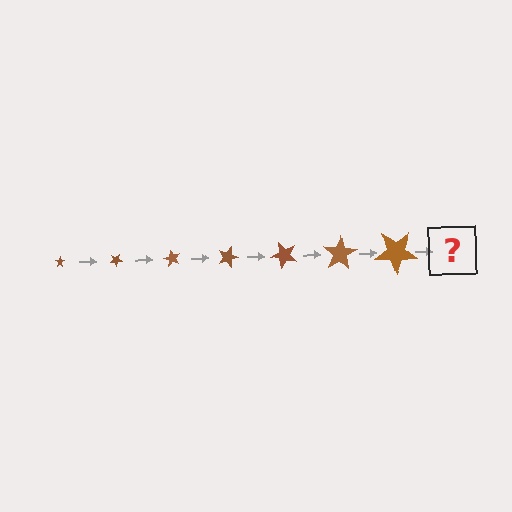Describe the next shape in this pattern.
It should be a star, larger than the previous one and rotated 210 degrees from the start.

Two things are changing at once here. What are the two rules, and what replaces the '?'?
The two rules are that the star grows larger each step and it rotates 30 degrees each step. The '?' should be a star, larger than the previous one and rotated 210 degrees from the start.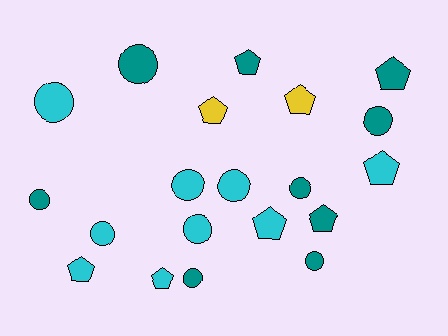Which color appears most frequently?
Teal, with 9 objects.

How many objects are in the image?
There are 20 objects.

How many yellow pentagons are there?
There are 2 yellow pentagons.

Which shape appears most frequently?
Circle, with 11 objects.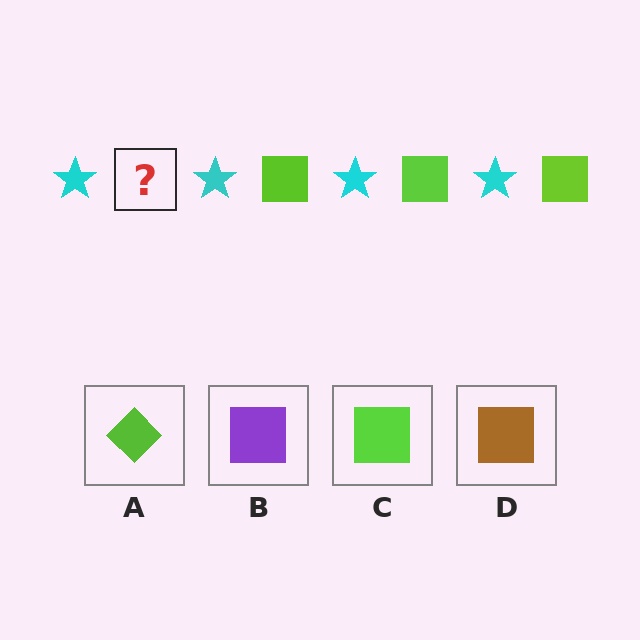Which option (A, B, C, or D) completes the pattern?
C.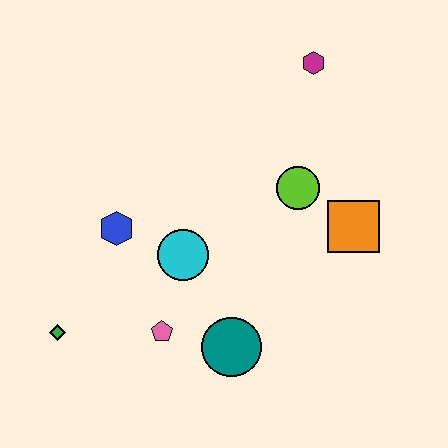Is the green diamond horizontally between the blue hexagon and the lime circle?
No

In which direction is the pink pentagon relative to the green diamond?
The pink pentagon is to the right of the green diamond.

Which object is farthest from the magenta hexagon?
The green diamond is farthest from the magenta hexagon.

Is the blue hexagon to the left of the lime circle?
Yes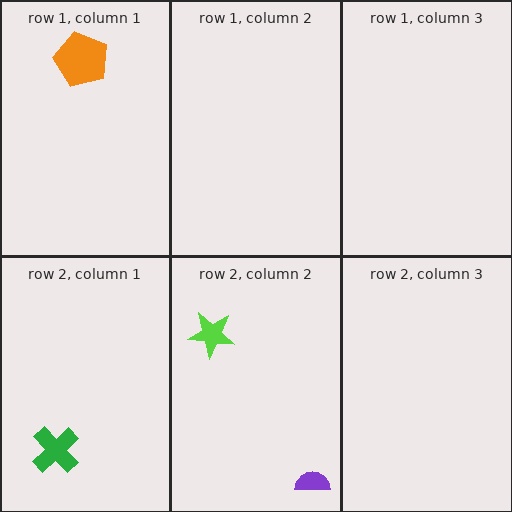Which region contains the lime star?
The row 2, column 2 region.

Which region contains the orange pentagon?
The row 1, column 1 region.